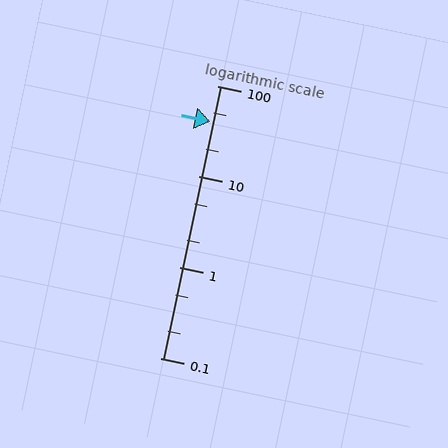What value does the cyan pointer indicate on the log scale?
The pointer indicates approximately 40.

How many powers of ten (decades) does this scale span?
The scale spans 3 decades, from 0.1 to 100.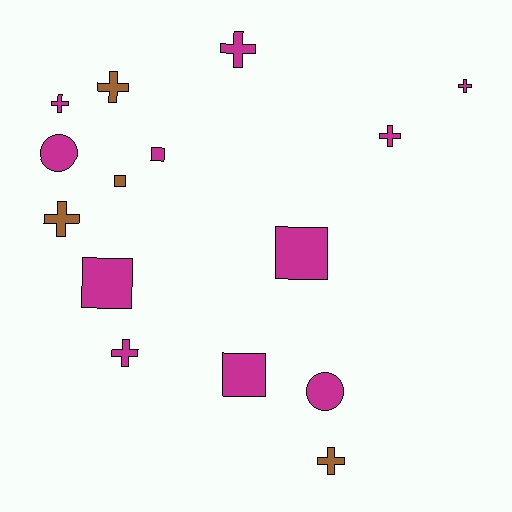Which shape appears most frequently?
Cross, with 8 objects.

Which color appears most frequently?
Magenta, with 11 objects.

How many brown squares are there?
There is 1 brown square.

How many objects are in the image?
There are 15 objects.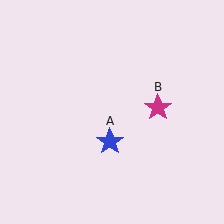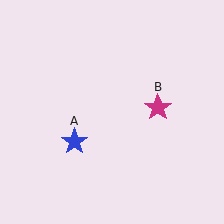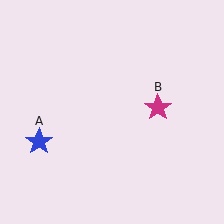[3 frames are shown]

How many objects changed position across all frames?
1 object changed position: blue star (object A).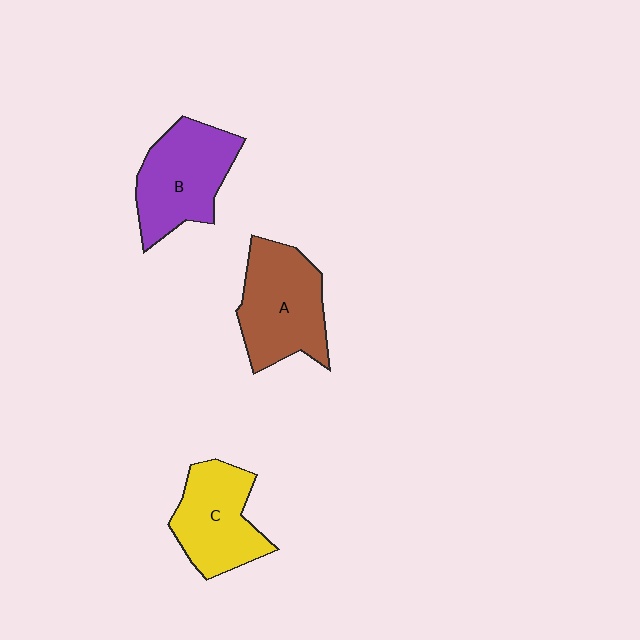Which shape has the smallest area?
Shape C (yellow).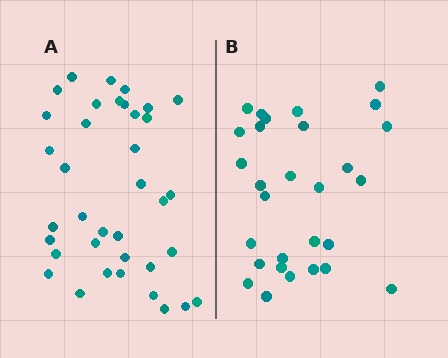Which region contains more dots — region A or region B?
Region A (the left region) has more dots.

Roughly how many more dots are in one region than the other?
Region A has roughly 8 or so more dots than region B.